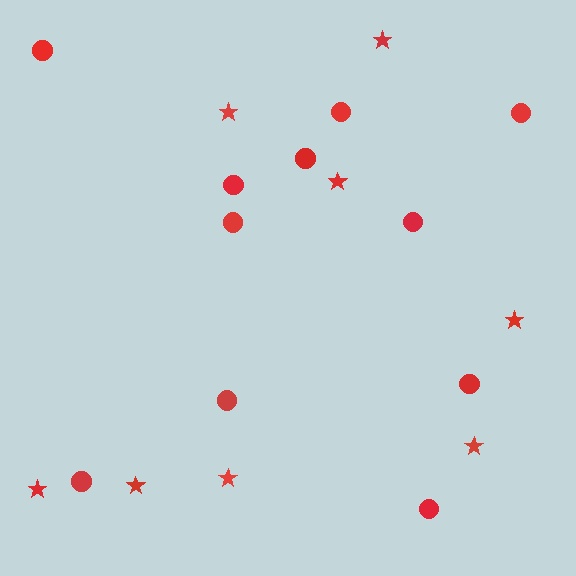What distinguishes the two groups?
There are 2 groups: one group of stars (8) and one group of circles (11).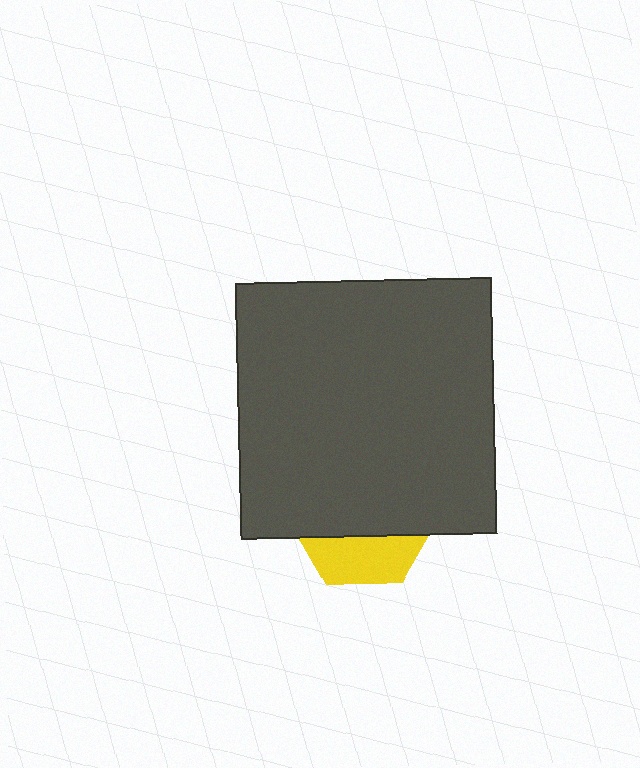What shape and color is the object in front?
The object in front is a dark gray square.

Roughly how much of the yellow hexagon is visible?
A small part of it is visible (roughly 32%).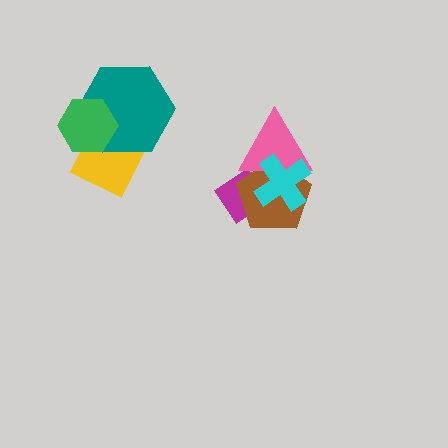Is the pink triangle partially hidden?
Yes, it is partially covered by another shape.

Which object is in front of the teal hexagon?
The green hexagon is in front of the teal hexagon.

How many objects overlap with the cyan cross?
3 objects overlap with the cyan cross.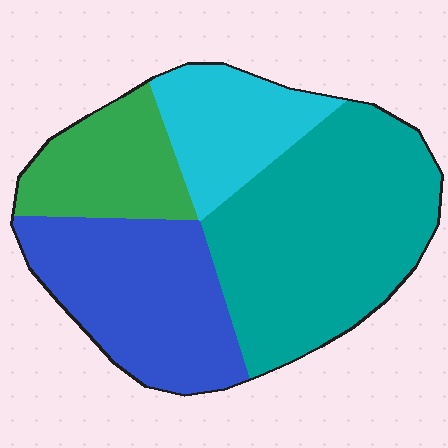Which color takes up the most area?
Teal, at roughly 40%.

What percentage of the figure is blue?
Blue takes up between a sixth and a third of the figure.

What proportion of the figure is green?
Green takes up about one sixth (1/6) of the figure.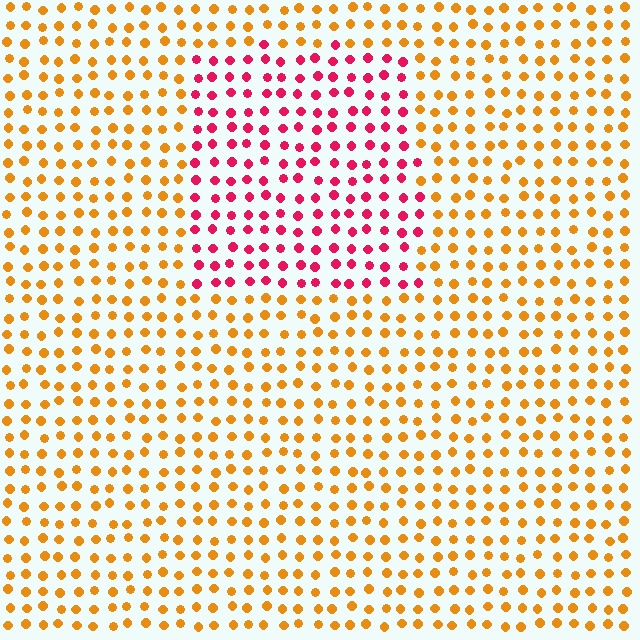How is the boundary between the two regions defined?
The boundary is defined purely by a slight shift in hue (about 56 degrees). Spacing, size, and orientation are identical on both sides.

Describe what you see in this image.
The image is filled with small orange elements in a uniform arrangement. A rectangle-shaped region is visible where the elements are tinted to a slightly different hue, forming a subtle color boundary.